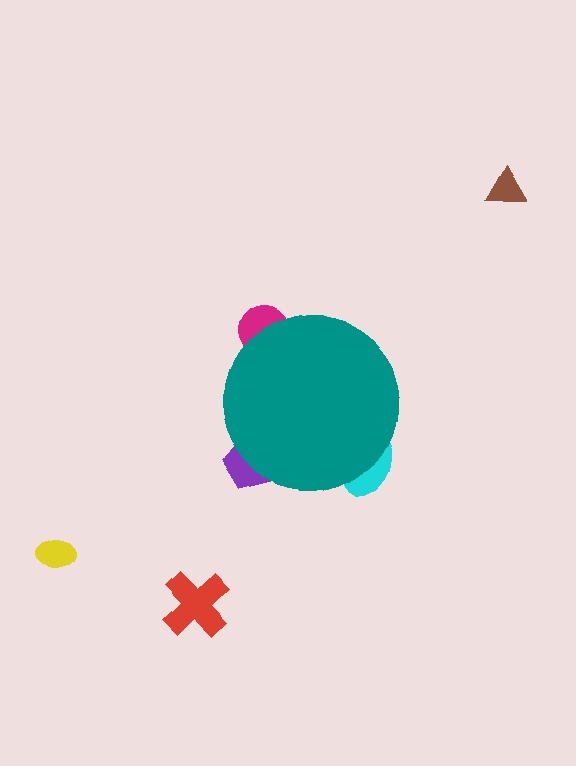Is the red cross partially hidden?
No, the red cross is fully visible.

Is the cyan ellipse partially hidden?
Yes, the cyan ellipse is partially hidden behind the teal circle.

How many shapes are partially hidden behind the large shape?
3 shapes are partially hidden.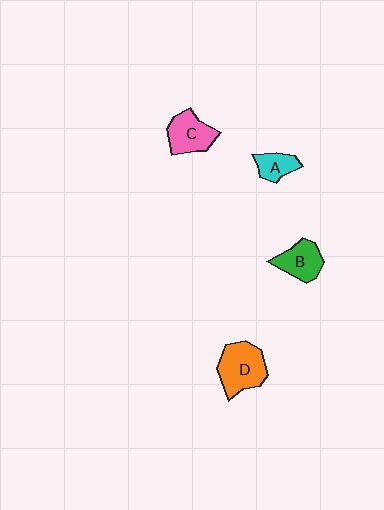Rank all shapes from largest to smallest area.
From largest to smallest: D (orange), C (pink), B (green), A (cyan).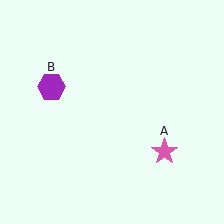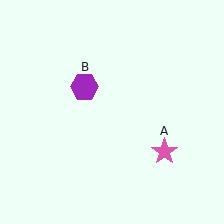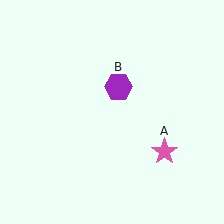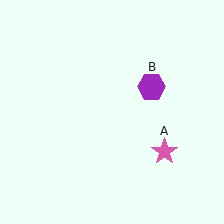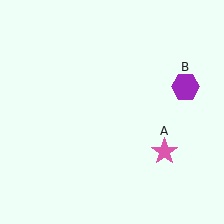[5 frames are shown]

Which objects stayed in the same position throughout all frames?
Pink star (object A) remained stationary.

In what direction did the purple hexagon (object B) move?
The purple hexagon (object B) moved right.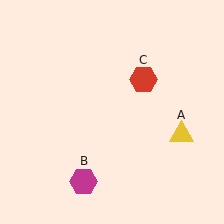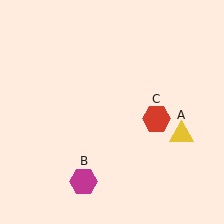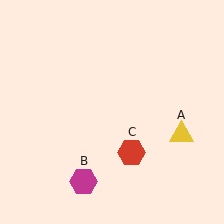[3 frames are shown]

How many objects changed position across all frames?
1 object changed position: red hexagon (object C).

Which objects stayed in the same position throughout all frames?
Yellow triangle (object A) and magenta hexagon (object B) remained stationary.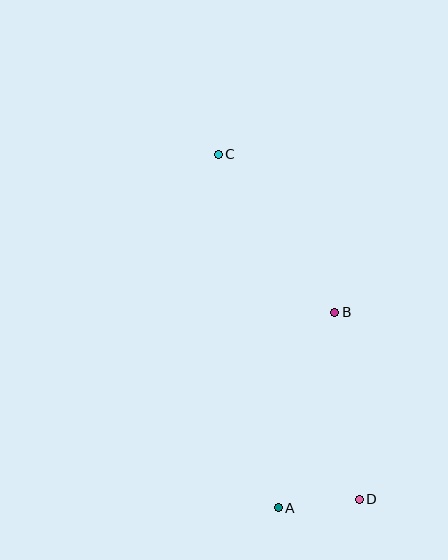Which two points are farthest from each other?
Points C and D are farthest from each other.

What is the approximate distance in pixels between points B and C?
The distance between B and C is approximately 196 pixels.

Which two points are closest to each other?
Points A and D are closest to each other.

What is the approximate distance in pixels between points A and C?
The distance between A and C is approximately 359 pixels.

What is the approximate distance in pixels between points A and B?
The distance between A and B is approximately 203 pixels.